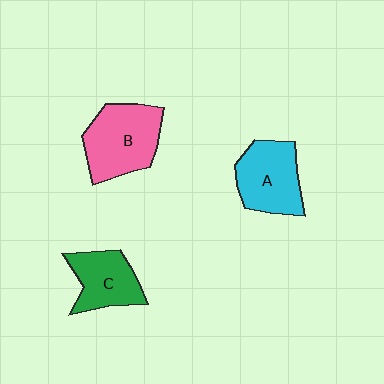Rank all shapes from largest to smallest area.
From largest to smallest: B (pink), A (cyan), C (green).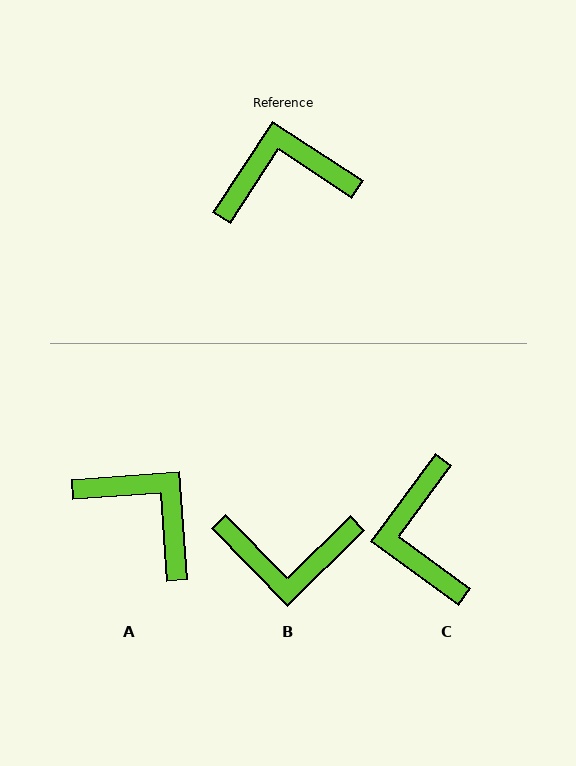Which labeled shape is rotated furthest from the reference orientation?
B, about 168 degrees away.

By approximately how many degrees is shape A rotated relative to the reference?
Approximately 52 degrees clockwise.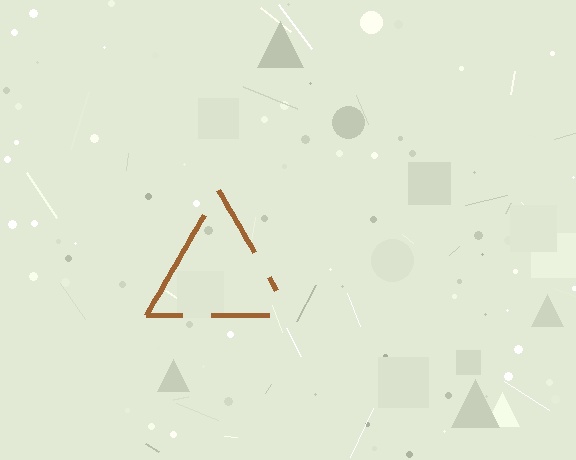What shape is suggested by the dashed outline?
The dashed outline suggests a triangle.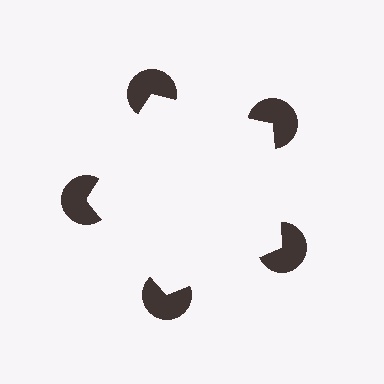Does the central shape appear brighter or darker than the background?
It typically appears slightly brighter than the background, even though no actual brightness change is drawn.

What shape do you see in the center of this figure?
An illusory pentagon — its edges are inferred from the aligned wedge cuts in the pac-man discs, not physically drawn.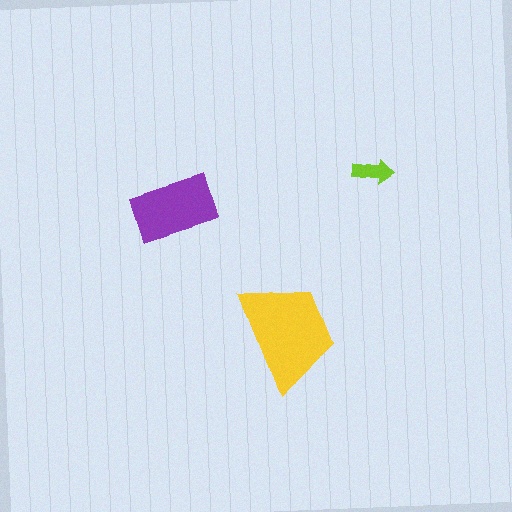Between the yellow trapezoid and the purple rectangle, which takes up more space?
The yellow trapezoid.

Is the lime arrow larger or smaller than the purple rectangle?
Smaller.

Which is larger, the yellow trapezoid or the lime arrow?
The yellow trapezoid.